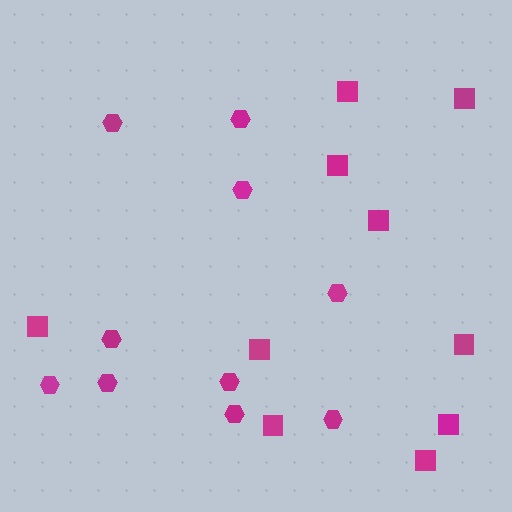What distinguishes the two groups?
There are 2 groups: one group of hexagons (10) and one group of squares (10).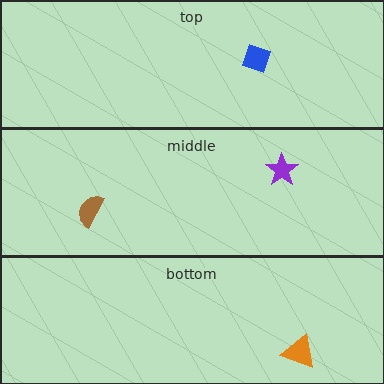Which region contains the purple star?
The middle region.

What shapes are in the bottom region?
The orange triangle.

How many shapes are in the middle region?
2.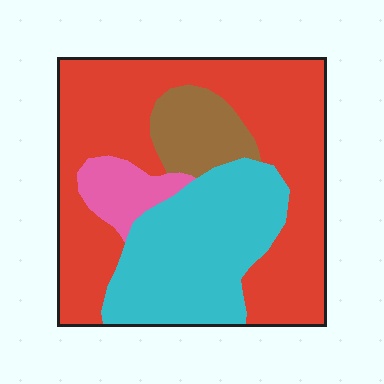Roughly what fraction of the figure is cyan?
Cyan covers roughly 30% of the figure.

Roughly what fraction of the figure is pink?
Pink covers about 5% of the figure.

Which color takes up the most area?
Red, at roughly 55%.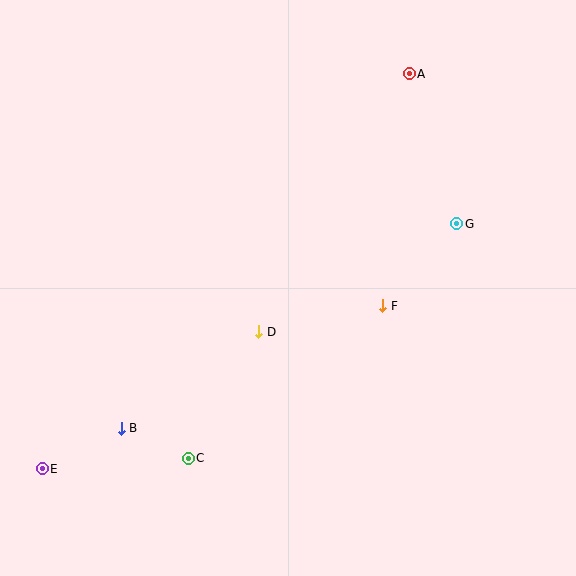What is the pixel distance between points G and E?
The distance between G and E is 482 pixels.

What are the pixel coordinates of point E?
Point E is at (42, 469).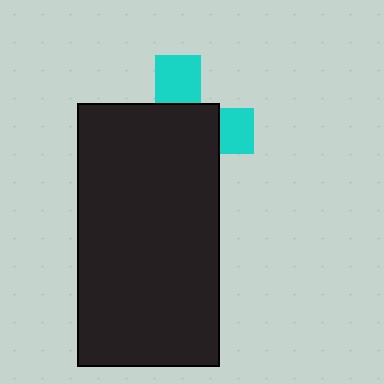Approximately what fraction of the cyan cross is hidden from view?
Roughly 68% of the cyan cross is hidden behind the black rectangle.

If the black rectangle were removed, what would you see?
You would see the complete cyan cross.